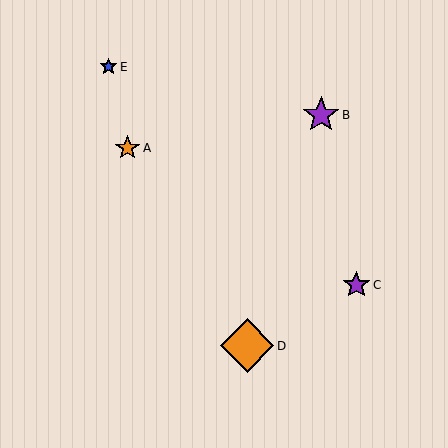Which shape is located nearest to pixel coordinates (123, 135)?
The orange star (labeled A) at (127, 148) is nearest to that location.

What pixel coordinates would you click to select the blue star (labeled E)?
Click at (108, 67) to select the blue star E.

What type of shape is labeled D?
Shape D is an orange diamond.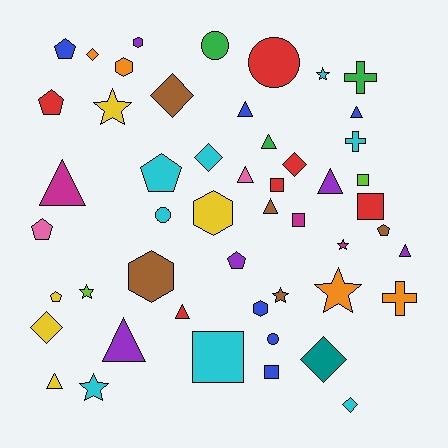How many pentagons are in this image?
There are 7 pentagons.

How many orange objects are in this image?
There are 4 orange objects.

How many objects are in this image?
There are 50 objects.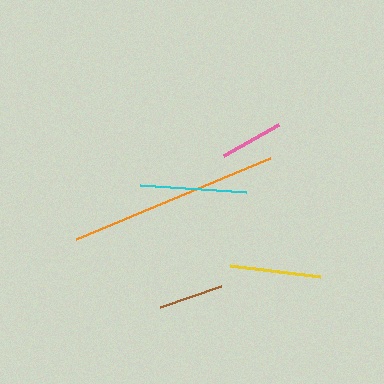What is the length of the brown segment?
The brown segment is approximately 65 pixels long.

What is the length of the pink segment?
The pink segment is approximately 63 pixels long.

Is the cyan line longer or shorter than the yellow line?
The cyan line is longer than the yellow line.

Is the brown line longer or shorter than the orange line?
The orange line is longer than the brown line.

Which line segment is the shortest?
The pink line is the shortest at approximately 63 pixels.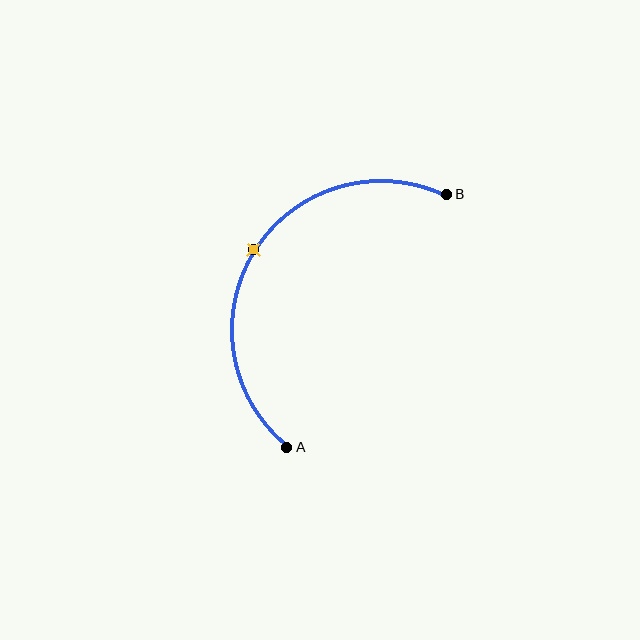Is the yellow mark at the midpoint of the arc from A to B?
Yes. The yellow mark lies on the arc at equal arc-length from both A and B — it is the arc midpoint.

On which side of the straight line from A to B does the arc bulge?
The arc bulges to the left of the straight line connecting A and B.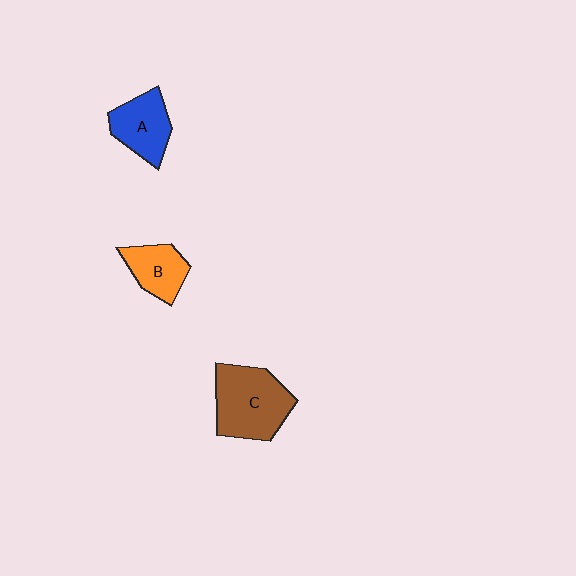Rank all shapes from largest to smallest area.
From largest to smallest: C (brown), A (blue), B (orange).